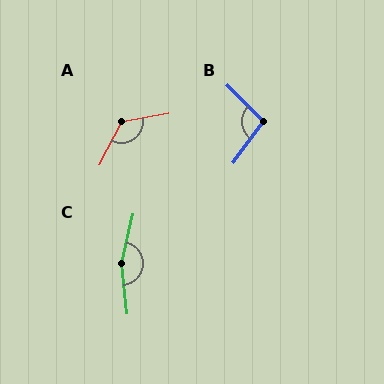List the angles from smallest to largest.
B (99°), A (127°), C (161°).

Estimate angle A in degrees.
Approximately 127 degrees.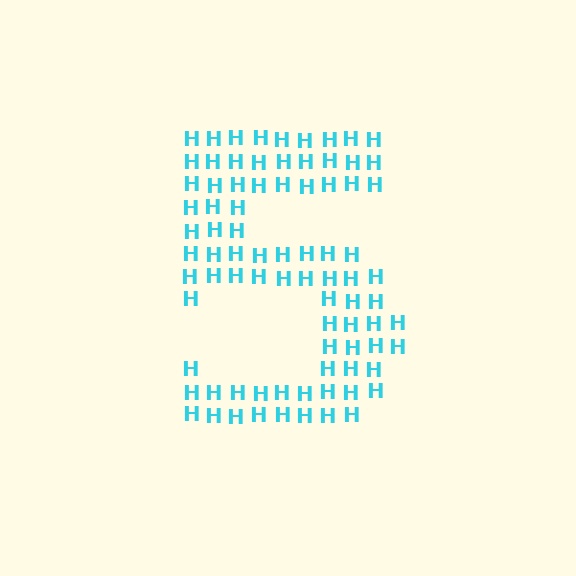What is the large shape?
The large shape is the digit 5.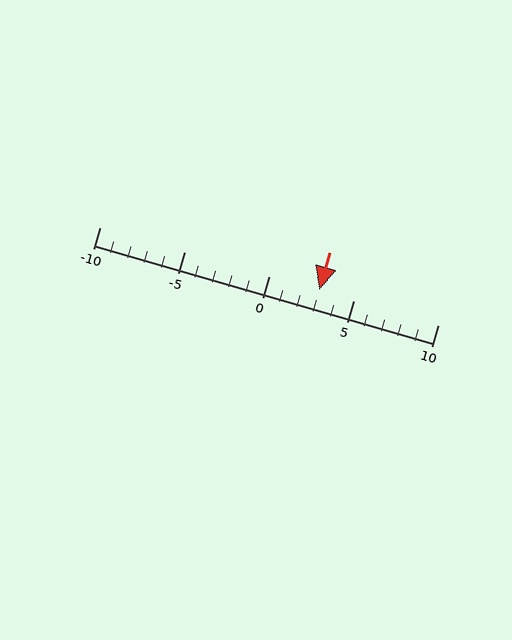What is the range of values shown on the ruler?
The ruler shows values from -10 to 10.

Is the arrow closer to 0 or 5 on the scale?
The arrow is closer to 5.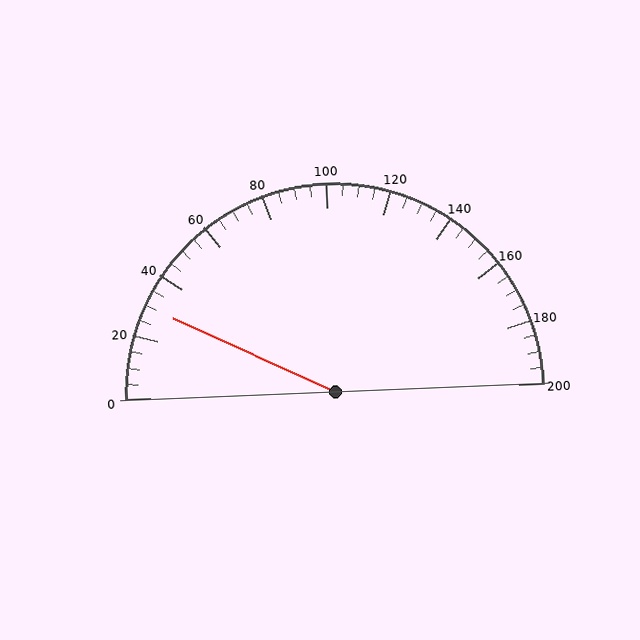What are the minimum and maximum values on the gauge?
The gauge ranges from 0 to 200.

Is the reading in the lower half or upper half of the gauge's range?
The reading is in the lower half of the range (0 to 200).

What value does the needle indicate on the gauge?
The needle indicates approximately 30.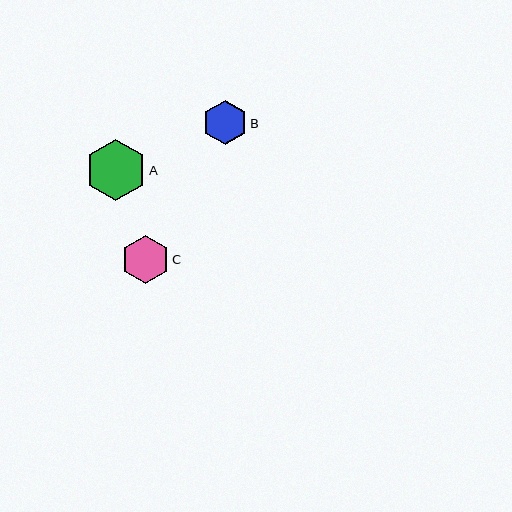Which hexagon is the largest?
Hexagon A is the largest with a size of approximately 61 pixels.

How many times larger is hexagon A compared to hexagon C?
Hexagon A is approximately 1.3 times the size of hexagon C.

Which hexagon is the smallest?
Hexagon B is the smallest with a size of approximately 44 pixels.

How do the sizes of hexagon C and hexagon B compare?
Hexagon C and hexagon B are approximately the same size.